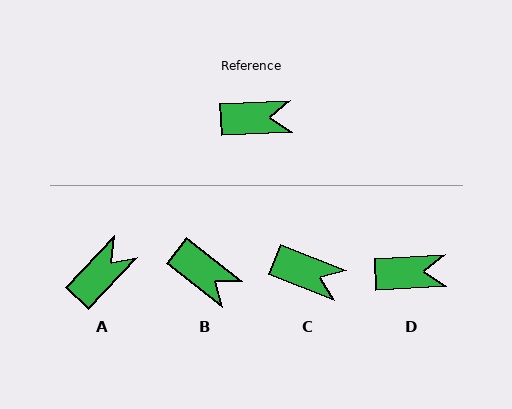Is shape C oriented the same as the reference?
No, it is off by about 24 degrees.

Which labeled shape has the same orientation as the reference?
D.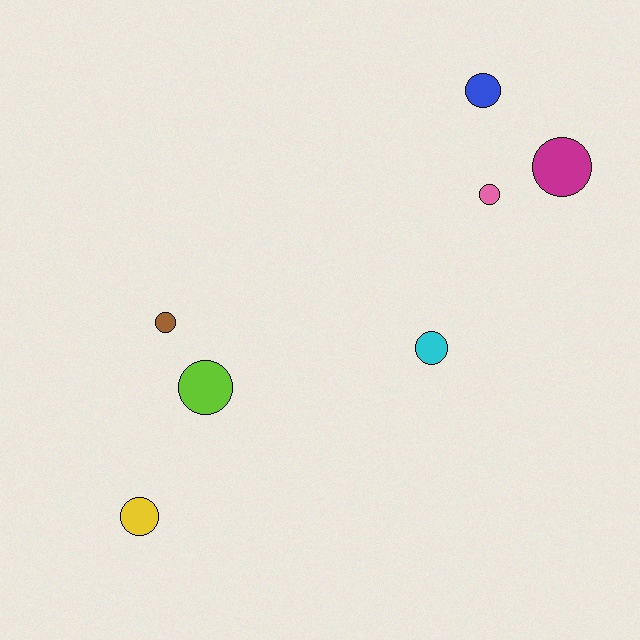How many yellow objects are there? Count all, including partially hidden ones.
There is 1 yellow object.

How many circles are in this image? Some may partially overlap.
There are 7 circles.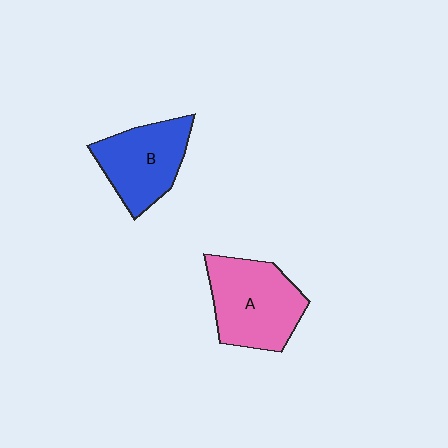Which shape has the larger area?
Shape A (pink).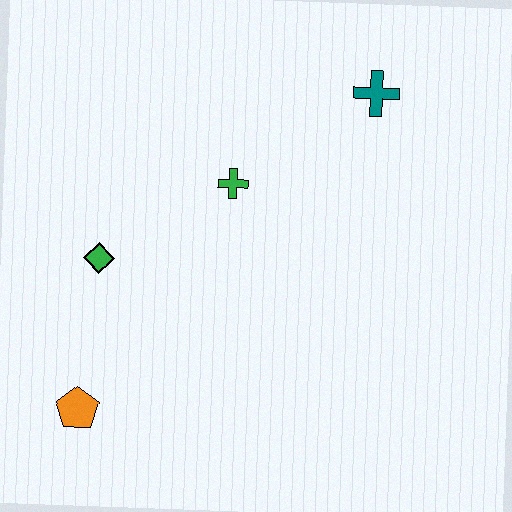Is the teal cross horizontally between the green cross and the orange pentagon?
No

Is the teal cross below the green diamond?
No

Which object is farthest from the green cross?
The orange pentagon is farthest from the green cross.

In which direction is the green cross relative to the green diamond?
The green cross is to the right of the green diamond.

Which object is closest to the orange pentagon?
The green diamond is closest to the orange pentagon.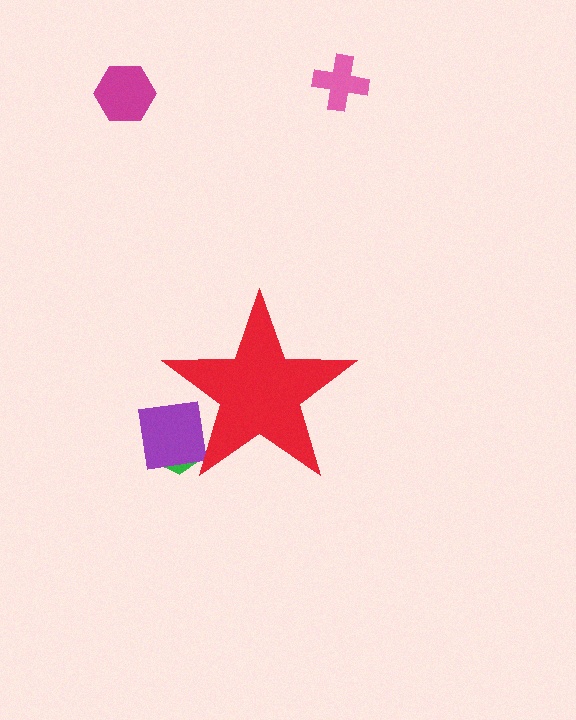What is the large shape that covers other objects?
A red star.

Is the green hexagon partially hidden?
Yes, the green hexagon is partially hidden behind the red star.